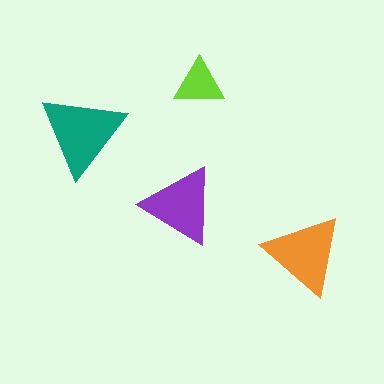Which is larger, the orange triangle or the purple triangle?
The orange one.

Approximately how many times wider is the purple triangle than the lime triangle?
About 1.5 times wider.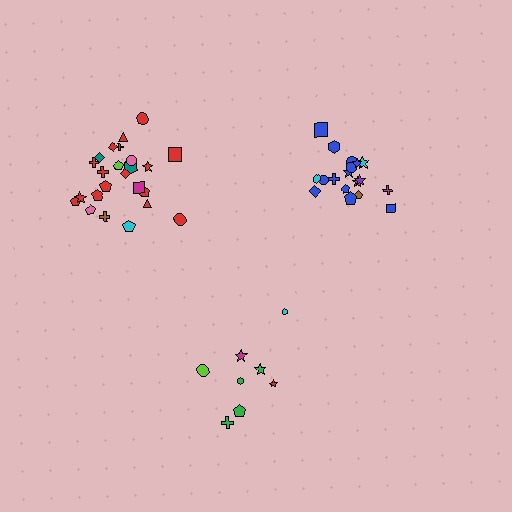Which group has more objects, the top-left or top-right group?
The top-left group.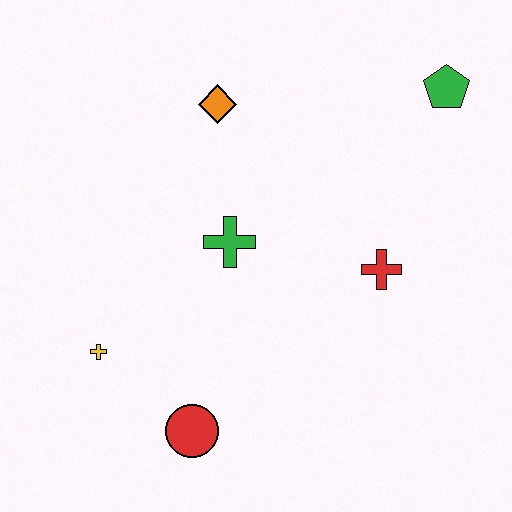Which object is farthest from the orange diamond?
The red circle is farthest from the orange diamond.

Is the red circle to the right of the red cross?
No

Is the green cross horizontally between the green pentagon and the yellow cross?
Yes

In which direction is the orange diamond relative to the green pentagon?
The orange diamond is to the left of the green pentagon.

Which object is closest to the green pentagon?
The red cross is closest to the green pentagon.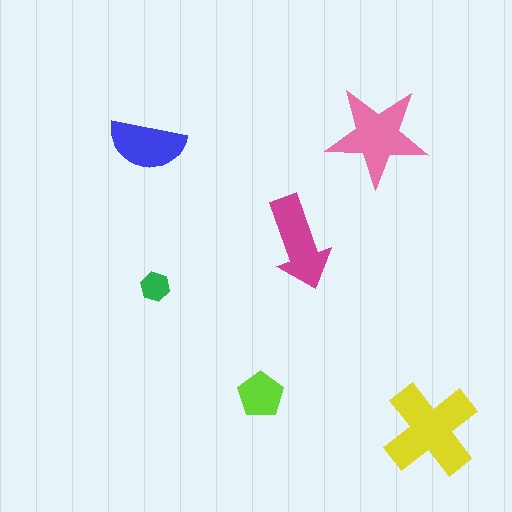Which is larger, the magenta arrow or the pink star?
The pink star.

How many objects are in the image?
There are 6 objects in the image.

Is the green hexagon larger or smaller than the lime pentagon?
Smaller.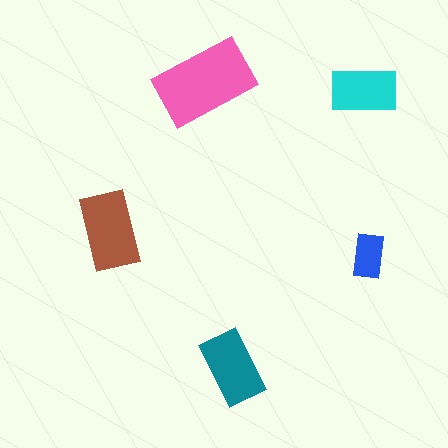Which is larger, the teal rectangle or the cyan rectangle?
The teal one.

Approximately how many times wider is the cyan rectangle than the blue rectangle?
About 1.5 times wider.